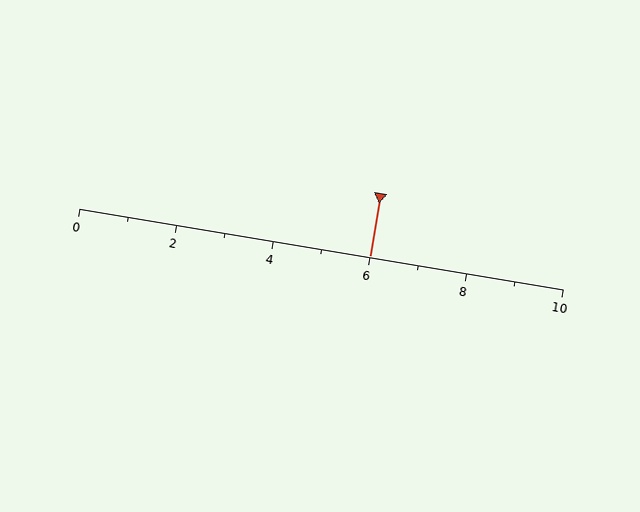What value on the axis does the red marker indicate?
The marker indicates approximately 6.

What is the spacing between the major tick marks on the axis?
The major ticks are spaced 2 apart.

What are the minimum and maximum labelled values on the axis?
The axis runs from 0 to 10.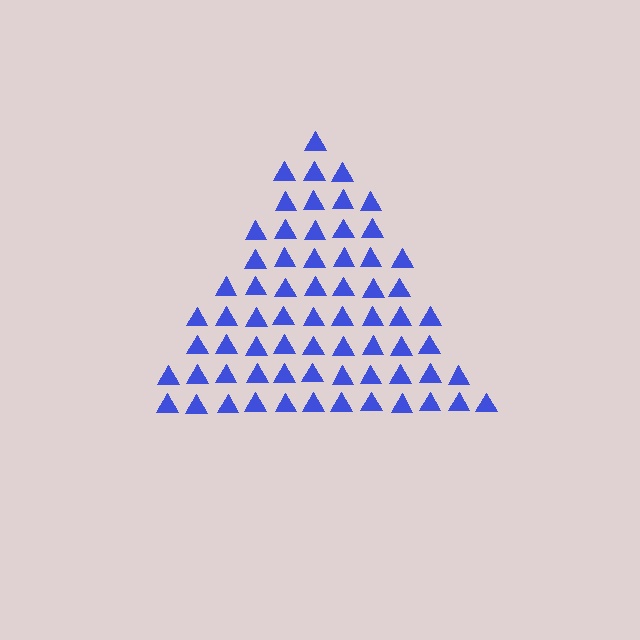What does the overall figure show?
The overall figure shows a triangle.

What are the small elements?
The small elements are triangles.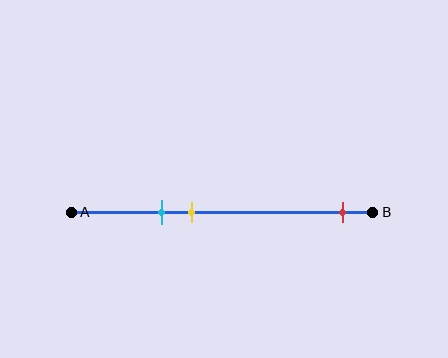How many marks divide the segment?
There are 3 marks dividing the segment.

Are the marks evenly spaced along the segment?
No, the marks are not evenly spaced.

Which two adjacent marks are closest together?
The cyan and yellow marks are the closest adjacent pair.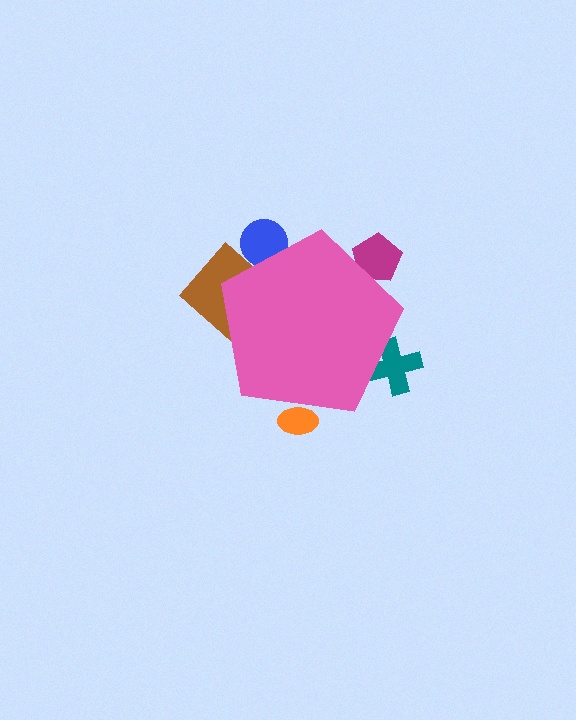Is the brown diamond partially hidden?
Yes, the brown diamond is partially hidden behind the pink pentagon.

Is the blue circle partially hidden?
Yes, the blue circle is partially hidden behind the pink pentagon.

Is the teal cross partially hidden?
Yes, the teal cross is partially hidden behind the pink pentagon.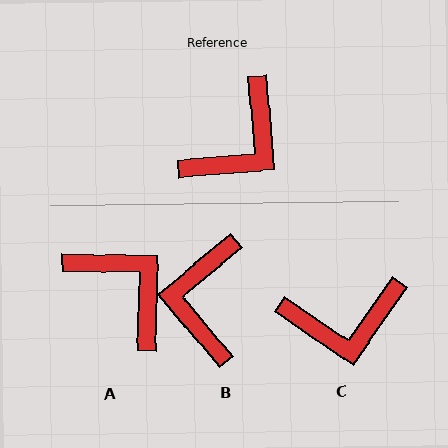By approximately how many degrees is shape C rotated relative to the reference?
Approximately 40 degrees clockwise.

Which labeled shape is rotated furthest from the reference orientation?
B, about 145 degrees away.